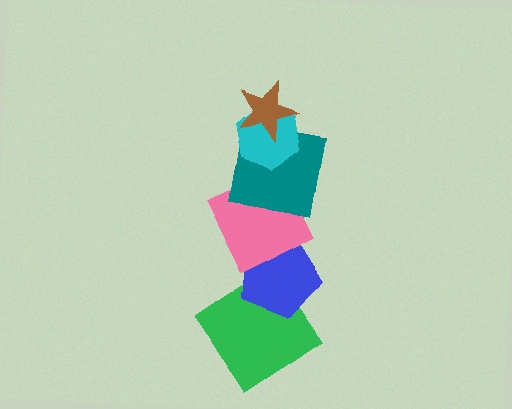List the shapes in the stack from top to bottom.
From top to bottom: the brown star, the cyan hexagon, the teal square, the pink square, the blue pentagon, the green diamond.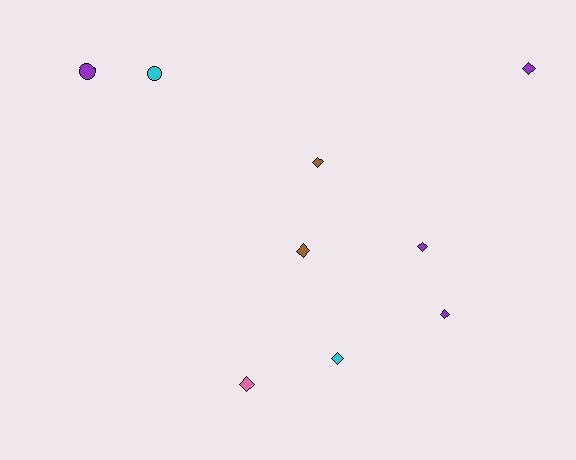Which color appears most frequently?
Purple, with 4 objects.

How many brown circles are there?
There are no brown circles.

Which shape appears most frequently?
Diamond, with 7 objects.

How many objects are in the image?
There are 9 objects.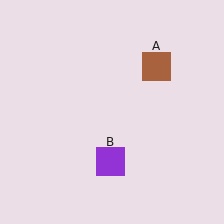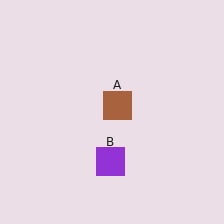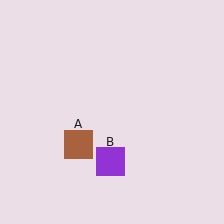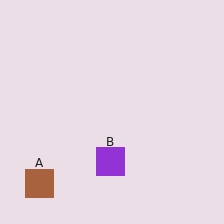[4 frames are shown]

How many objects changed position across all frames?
1 object changed position: brown square (object A).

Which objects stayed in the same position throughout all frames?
Purple square (object B) remained stationary.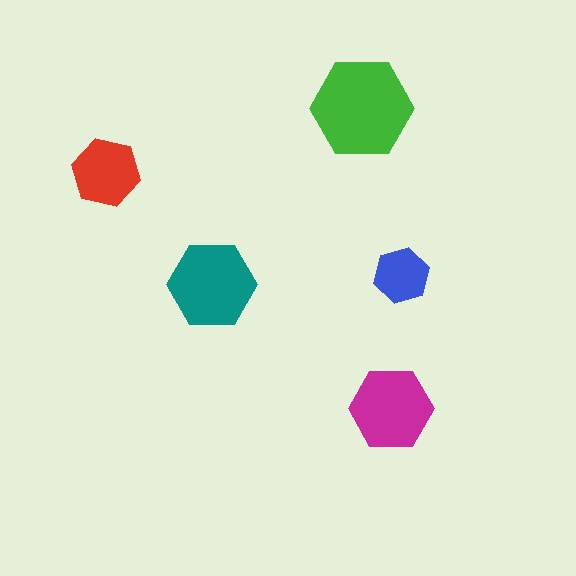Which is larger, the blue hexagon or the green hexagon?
The green one.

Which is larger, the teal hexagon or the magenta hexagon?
The teal one.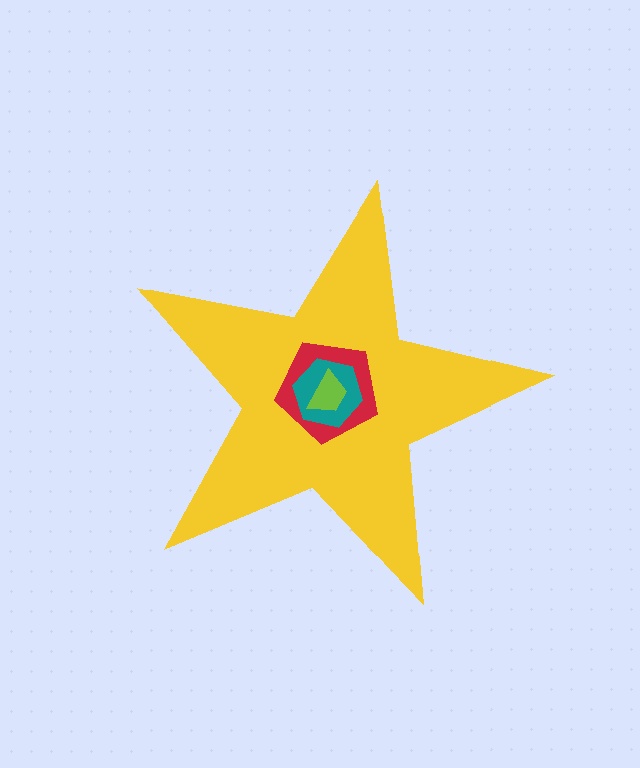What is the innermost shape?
The lime trapezoid.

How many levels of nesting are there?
4.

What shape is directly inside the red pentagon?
The teal hexagon.